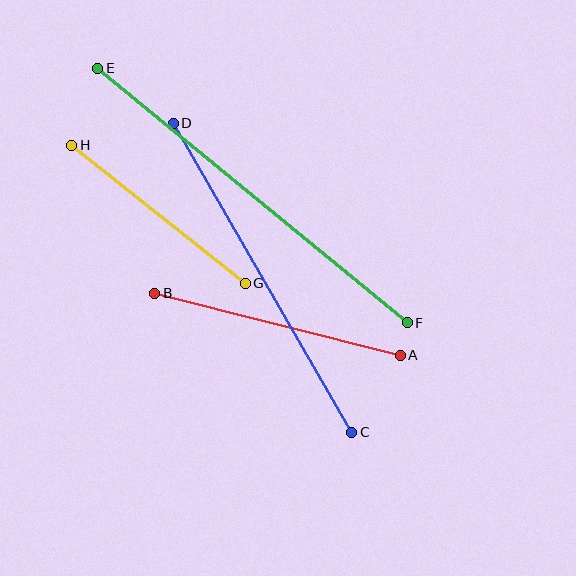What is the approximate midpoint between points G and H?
The midpoint is at approximately (158, 214) pixels.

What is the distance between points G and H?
The distance is approximately 222 pixels.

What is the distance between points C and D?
The distance is approximately 357 pixels.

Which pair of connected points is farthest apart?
Points E and F are farthest apart.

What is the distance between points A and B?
The distance is approximately 254 pixels.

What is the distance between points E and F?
The distance is approximately 401 pixels.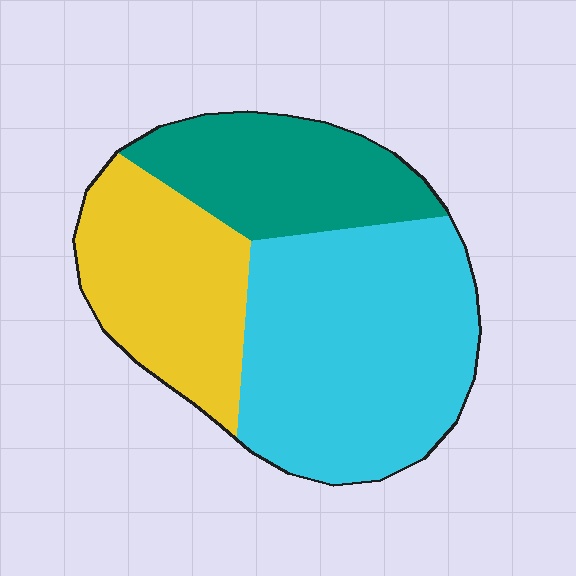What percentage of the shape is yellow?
Yellow takes up about one quarter (1/4) of the shape.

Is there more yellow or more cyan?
Cyan.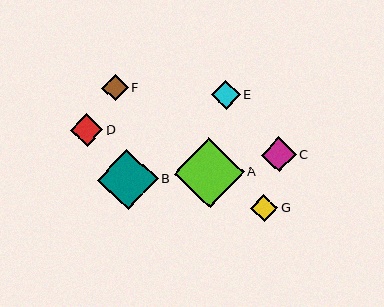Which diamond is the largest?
Diamond A is the largest with a size of approximately 70 pixels.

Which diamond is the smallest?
Diamond F is the smallest with a size of approximately 26 pixels.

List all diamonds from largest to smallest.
From largest to smallest: A, B, C, D, E, G, F.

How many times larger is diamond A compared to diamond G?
Diamond A is approximately 2.6 times the size of diamond G.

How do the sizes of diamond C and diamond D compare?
Diamond C and diamond D are approximately the same size.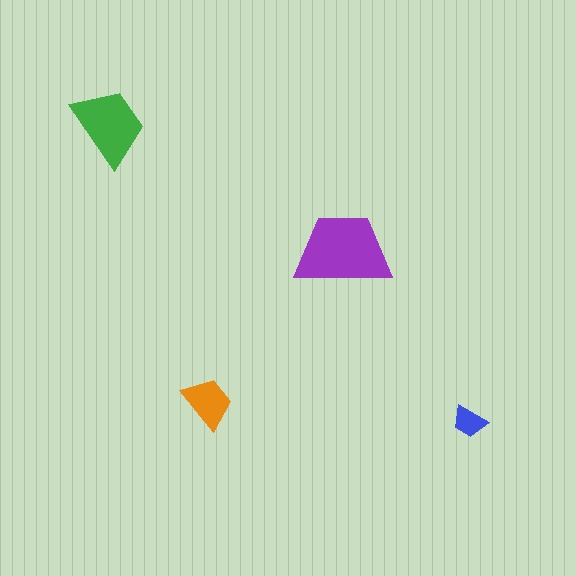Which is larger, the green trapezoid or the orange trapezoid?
The green one.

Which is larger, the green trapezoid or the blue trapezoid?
The green one.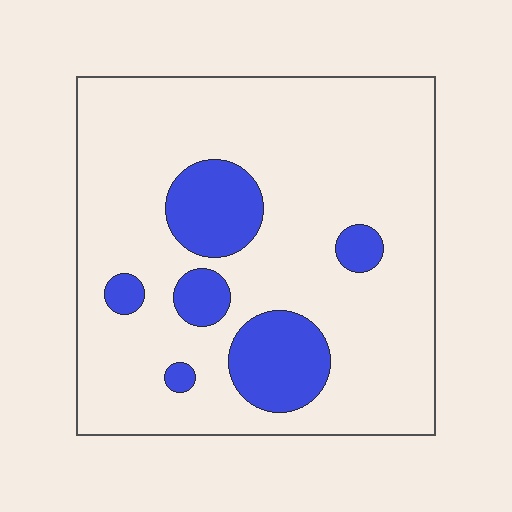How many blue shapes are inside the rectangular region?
6.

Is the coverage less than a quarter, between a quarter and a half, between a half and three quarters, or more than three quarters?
Less than a quarter.